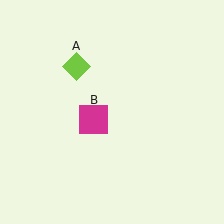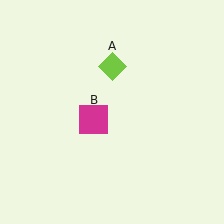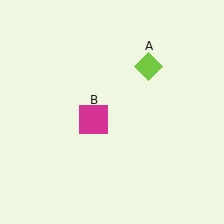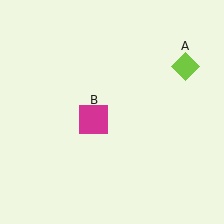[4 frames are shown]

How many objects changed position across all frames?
1 object changed position: lime diamond (object A).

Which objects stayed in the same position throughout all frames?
Magenta square (object B) remained stationary.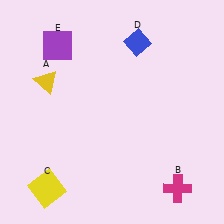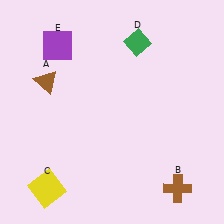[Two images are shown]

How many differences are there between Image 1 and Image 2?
There are 3 differences between the two images.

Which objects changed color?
A changed from yellow to brown. B changed from magenta to brown. D changed from blue to green.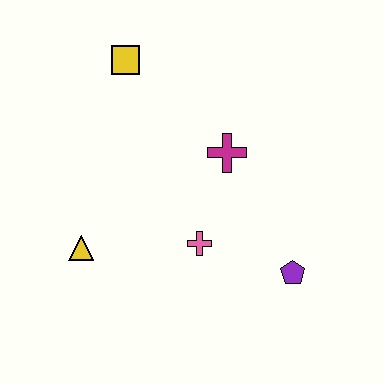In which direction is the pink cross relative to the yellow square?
The pink cross is below the yellow square.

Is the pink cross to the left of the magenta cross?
Yes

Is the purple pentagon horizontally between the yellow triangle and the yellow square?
No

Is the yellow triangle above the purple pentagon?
Yes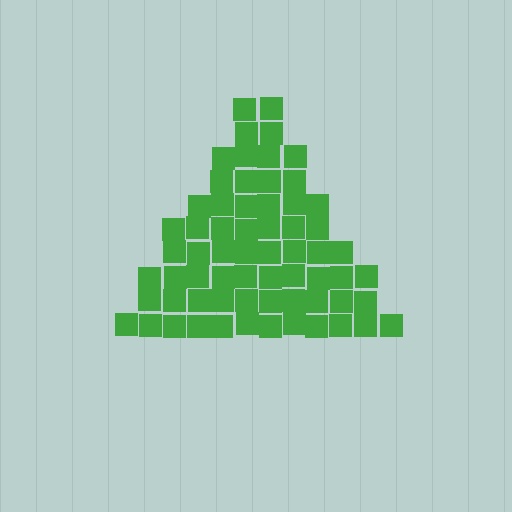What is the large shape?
The large shape is a triangle.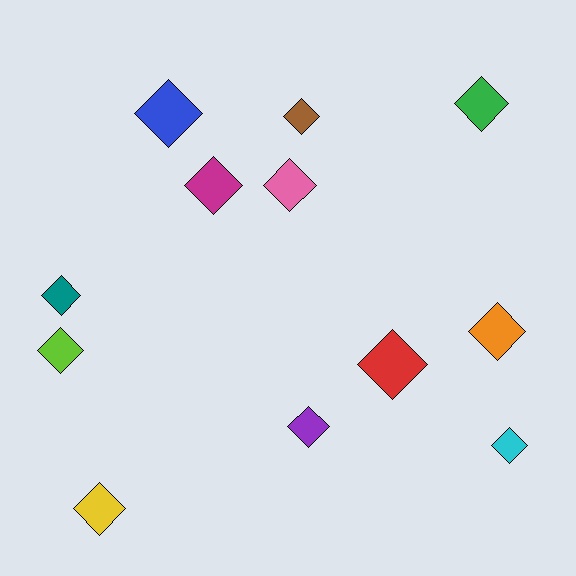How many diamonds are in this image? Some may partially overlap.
There are 12 diamonds.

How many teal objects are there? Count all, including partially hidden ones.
There is 1 teal object.